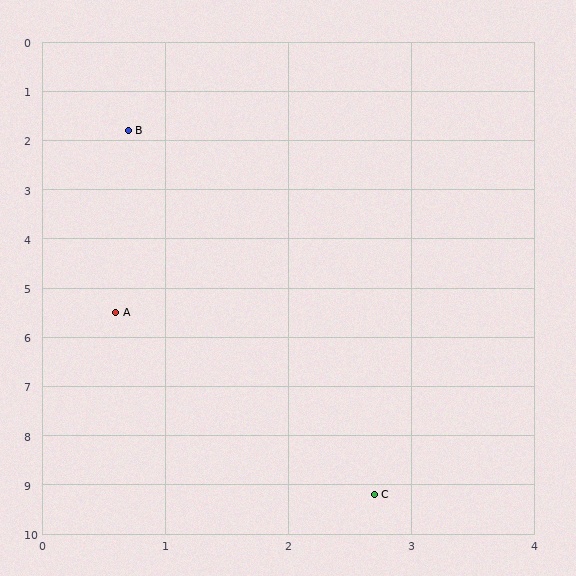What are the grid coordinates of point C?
Point C is at approximately (2.7, 9.2).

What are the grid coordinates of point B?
Point B is at approximately (0.7, 1.8).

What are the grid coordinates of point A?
Point A is at approximately (0.6, 5.5).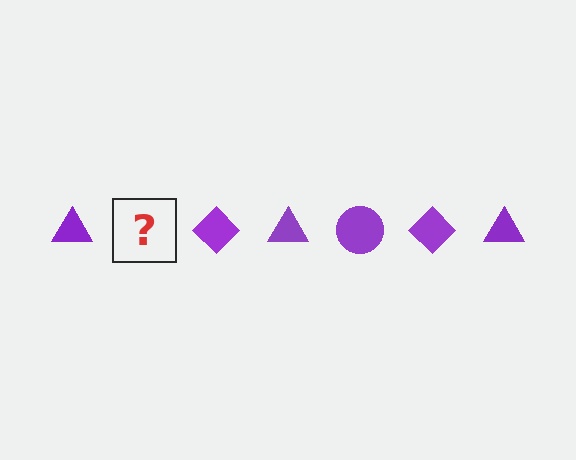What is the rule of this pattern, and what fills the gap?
The rule is that the pattern cycles through triangle, circle, diamond shapes in purple. The gap should be filled with a purple circle.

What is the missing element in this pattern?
The missing element is a purple circle.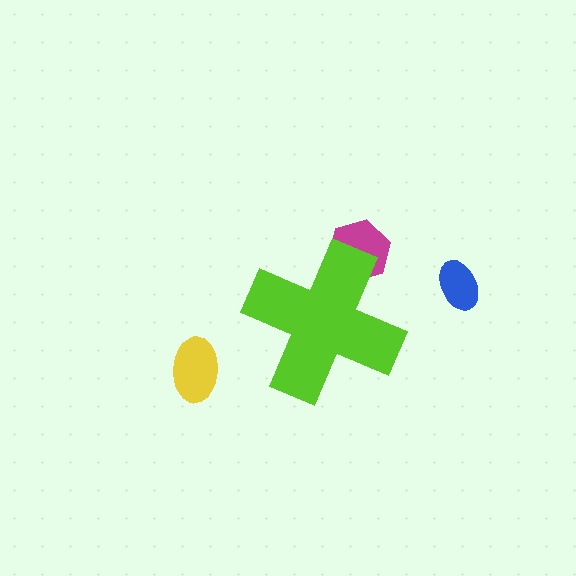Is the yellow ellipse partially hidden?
No, the yellow ellipse is fully visible.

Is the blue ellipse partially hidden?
No, the blue ellipse is fully visible.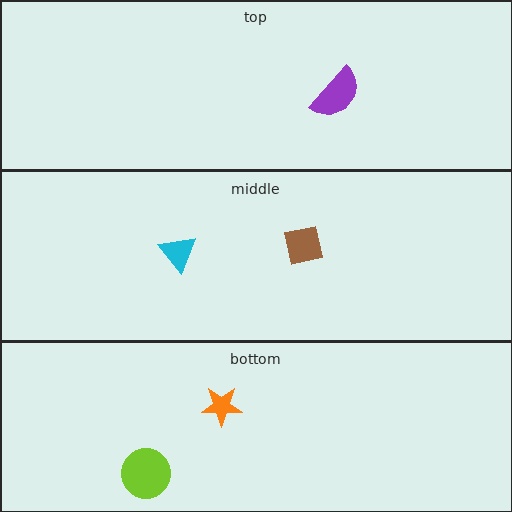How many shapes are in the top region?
1.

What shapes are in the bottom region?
The orange star, the lime circle.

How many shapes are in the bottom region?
2.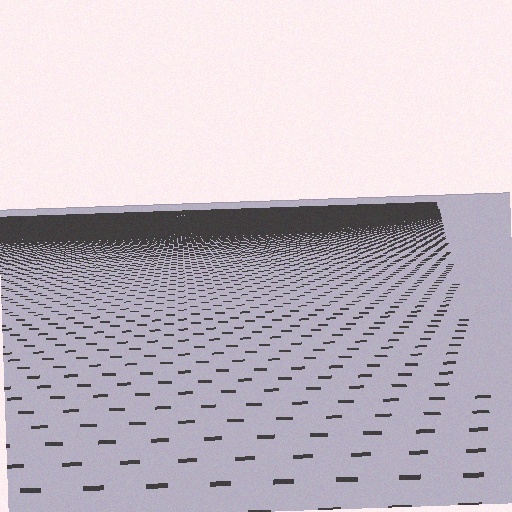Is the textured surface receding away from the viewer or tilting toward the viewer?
The surface is receding away from the viewer. Texture elements get smaller and denser toward the top.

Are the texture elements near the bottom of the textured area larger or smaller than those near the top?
Larger. Near the bottom, elements are closer to the viewer and appear at a bigger on-screen size.